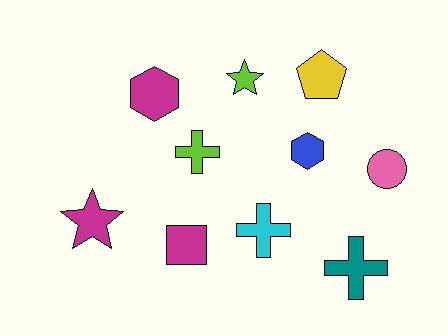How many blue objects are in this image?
There is 1 blue object.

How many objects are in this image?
There are 10 objects.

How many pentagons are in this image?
There is 1 pentagon.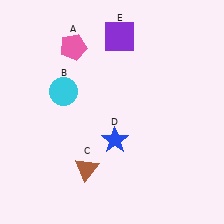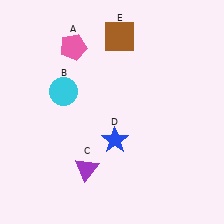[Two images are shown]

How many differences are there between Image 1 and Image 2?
There are 2 differences between the two images.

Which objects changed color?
C changed from brown to purple. E changed from purple to brown.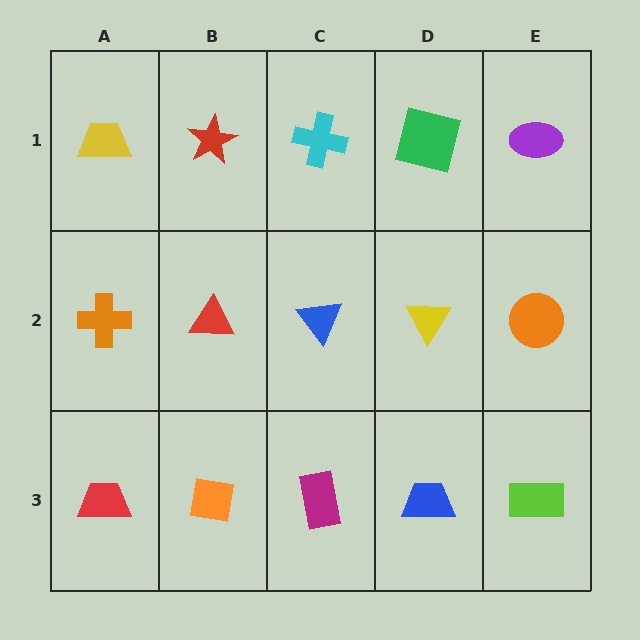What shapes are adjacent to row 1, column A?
An orange cross (row 2, column A), a red star (row 1, column B).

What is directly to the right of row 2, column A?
A red triangle.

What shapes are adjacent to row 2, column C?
A cyan cross (row 1, column C), a magenta rectangle (row 3, column C), a red triangle (row 2, column B), a yellow triangle (row 2, column D).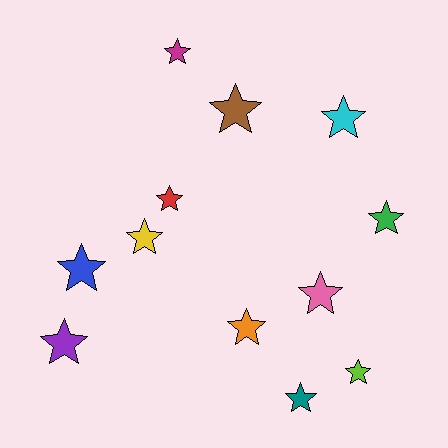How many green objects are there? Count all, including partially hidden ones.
There is 1 green object.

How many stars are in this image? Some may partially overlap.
There are 12 stars.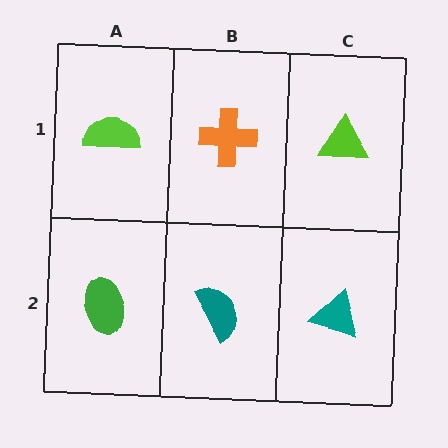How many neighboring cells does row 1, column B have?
3.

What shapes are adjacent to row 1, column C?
A teal triangle (row 2, column C), an orange cross (row 1, column B).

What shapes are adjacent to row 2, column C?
A lime triangle (row 1, column C), a teal semicircle (row 2, column B).